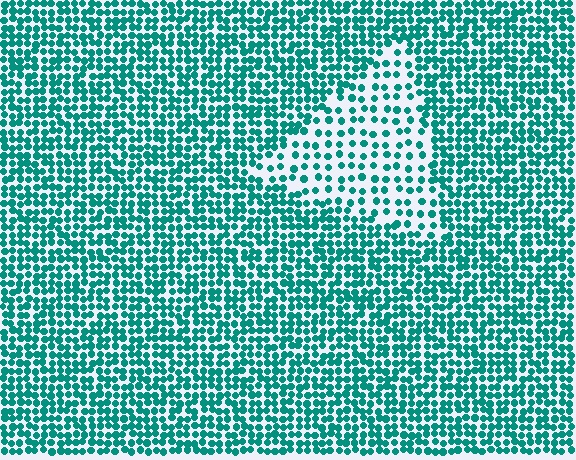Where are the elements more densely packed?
The elements are more densely packed outside the triangle boundary.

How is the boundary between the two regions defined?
The boundary is defined by a change in element density (approximately 2.1x ratio). All elements are the same color, size, and shape.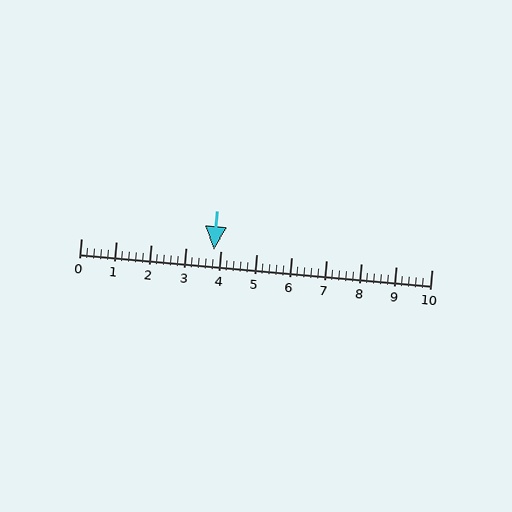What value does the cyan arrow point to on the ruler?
The cyan arrow points to approximately 3.8.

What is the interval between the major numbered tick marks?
The major tick marks are spaced 1 units apart.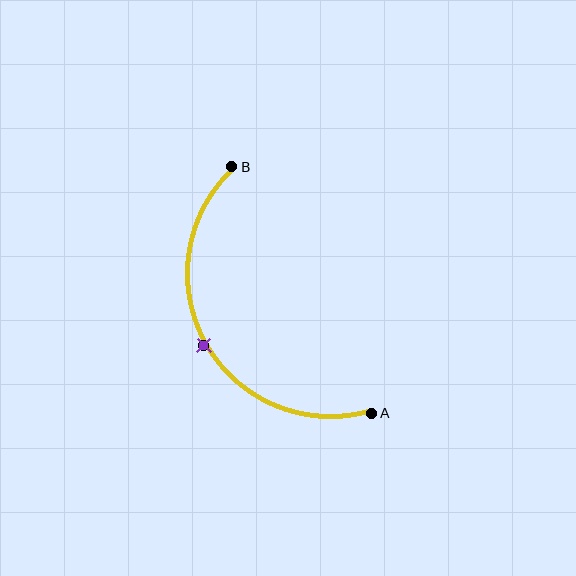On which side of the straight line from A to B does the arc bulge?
The arc bulges to the left of the straight line connecting A and B.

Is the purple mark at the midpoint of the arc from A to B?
Yes. The purple mark lies on the arc at equal arc-length from both A and B — it is the arc midpoint.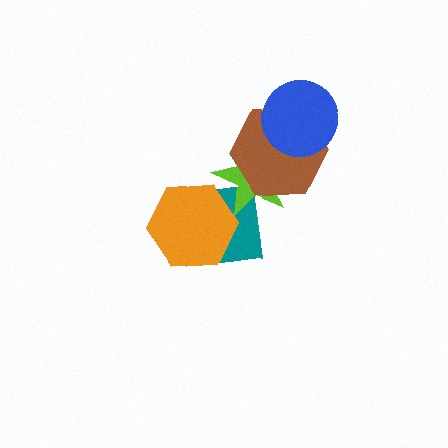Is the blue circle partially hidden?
No, no other shape covers it.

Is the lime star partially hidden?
Yes, it is partially covered by another shape.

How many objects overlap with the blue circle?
1 object overlaps with the blue circle.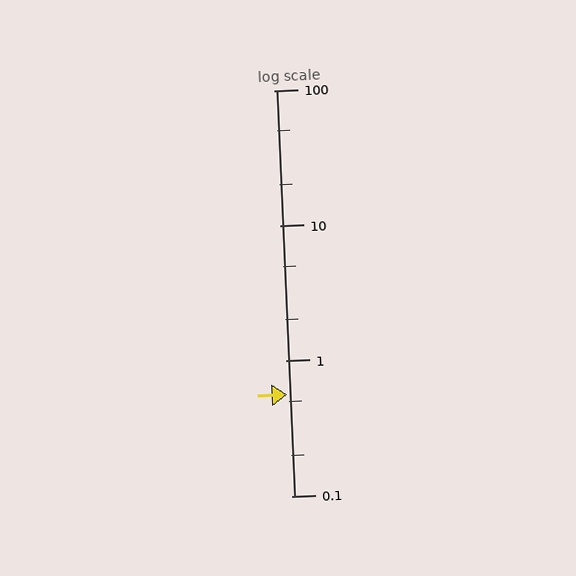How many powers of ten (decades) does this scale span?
The scale spans 3 decades, from 0.1 to 100.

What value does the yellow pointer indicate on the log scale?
The pointer indicates approximately 0.56.